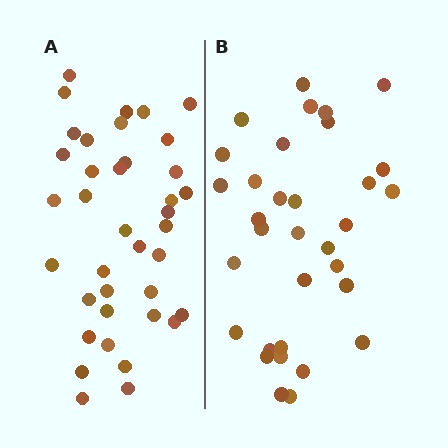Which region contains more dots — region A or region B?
Region A (the left region) has more dots.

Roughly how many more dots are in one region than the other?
Region A has about 5 more dots than region B.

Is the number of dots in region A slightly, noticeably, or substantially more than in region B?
Region A has only slightly more — the two regions are fairly close. The ratio is roughly 1.2 to 1.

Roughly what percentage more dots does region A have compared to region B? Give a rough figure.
About 15% more.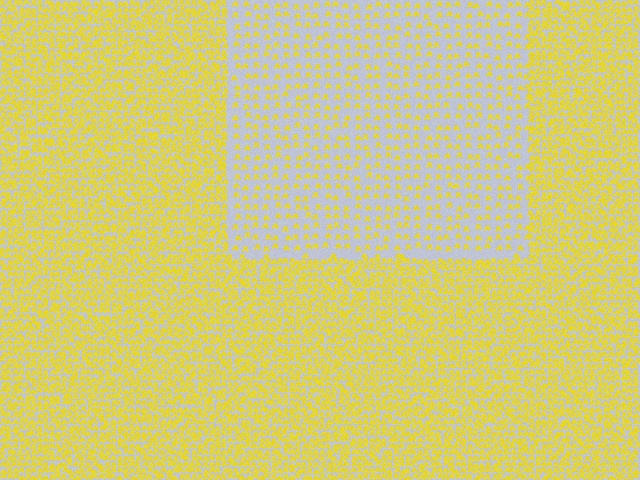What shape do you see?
I see a rectangle.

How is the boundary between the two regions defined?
The boundary is defined by a change in element density (approximately 2.7x ratio). All elements are the same color, size, and shape.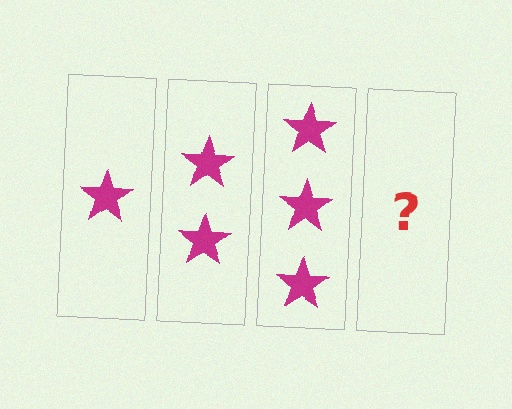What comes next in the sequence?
The next element should be 4 stars.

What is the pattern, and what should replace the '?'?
The pattern is that each step adds one more star. The '?' should be 4 stars.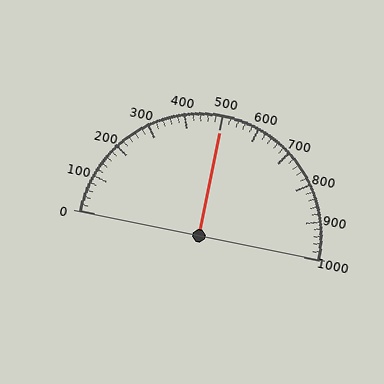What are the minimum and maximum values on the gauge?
The gauge ranges from 0 to 1000.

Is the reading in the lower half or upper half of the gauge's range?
The reading is in the upper half of the range (0 to 1000).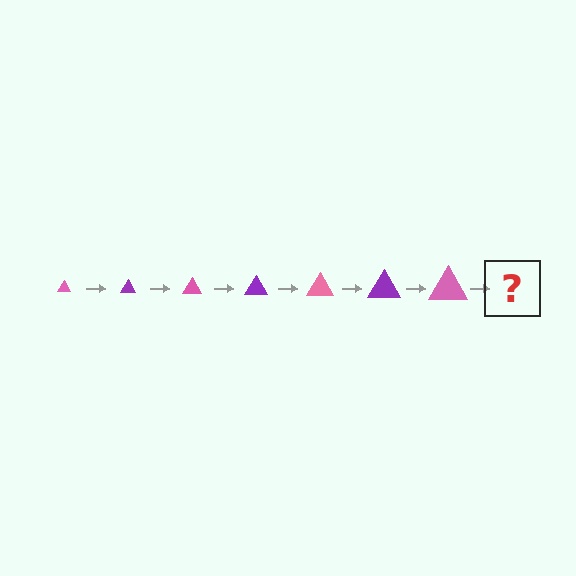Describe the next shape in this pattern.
It should be a purple triangle, larger than the previous one.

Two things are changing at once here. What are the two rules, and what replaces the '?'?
The two rules are that the triangle grows larger each step and the color cycles through pink and purple. The '?' should be a purple triangle, larger than the previous one.